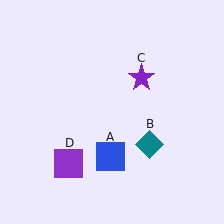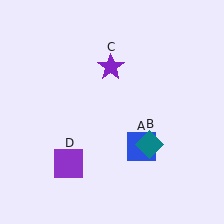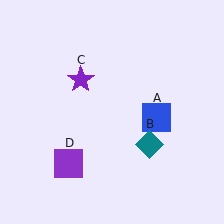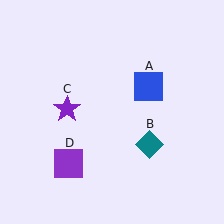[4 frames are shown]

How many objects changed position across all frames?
2 objects changed position: blue square (object A), purple star (object C).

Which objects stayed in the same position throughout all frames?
Teal diamond (object B) and purple square (object D) remained stationary.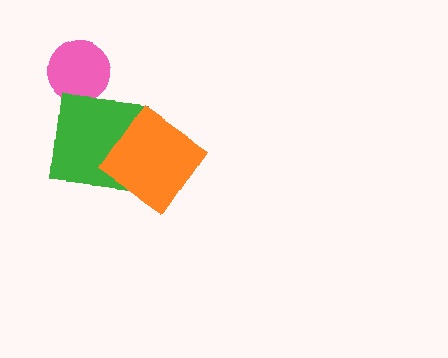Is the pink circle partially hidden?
No, no other shape covers it.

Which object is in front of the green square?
The orange diamond is in front of the green square.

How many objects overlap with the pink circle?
0 objects overlap with the pink circle.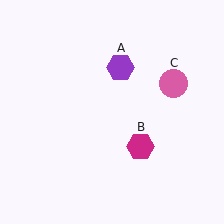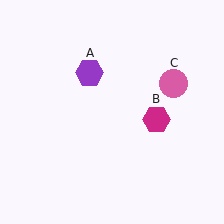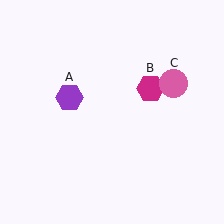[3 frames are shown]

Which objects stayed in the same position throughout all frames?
Pink circle (object C) remained stationary.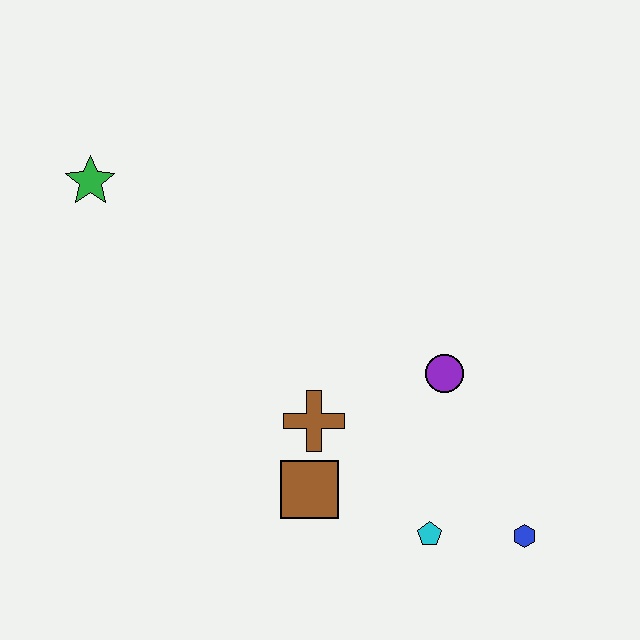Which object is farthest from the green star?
The blue hexagon is farthest from the green star.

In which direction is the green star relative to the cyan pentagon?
The green star is above the cyan pentagon.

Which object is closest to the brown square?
The brown cross is closest to the brown square.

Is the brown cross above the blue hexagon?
Yes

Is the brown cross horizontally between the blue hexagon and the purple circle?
No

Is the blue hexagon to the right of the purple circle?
Yes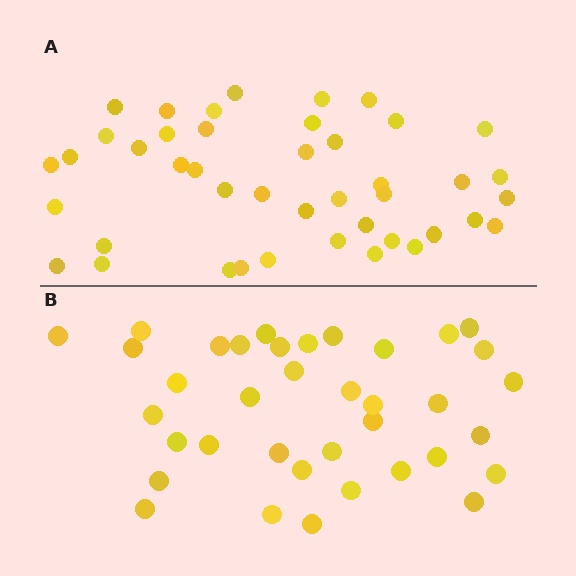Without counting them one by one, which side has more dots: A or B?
Region A (the top region) has more dots.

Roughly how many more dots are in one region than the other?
Region A has about 6 more dots than region B.